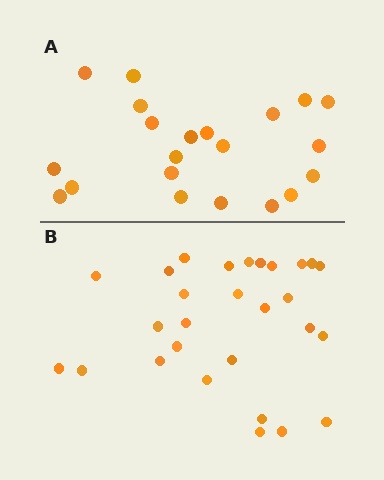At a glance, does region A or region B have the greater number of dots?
Region B (the bottom region) has more dots.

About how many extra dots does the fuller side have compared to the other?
Region B has roughly 8 or so more dots than region A.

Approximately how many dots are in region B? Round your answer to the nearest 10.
About 30 dots. (The exact count is 28, which rounds to 30.)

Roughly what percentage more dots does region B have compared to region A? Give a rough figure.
About 35% more.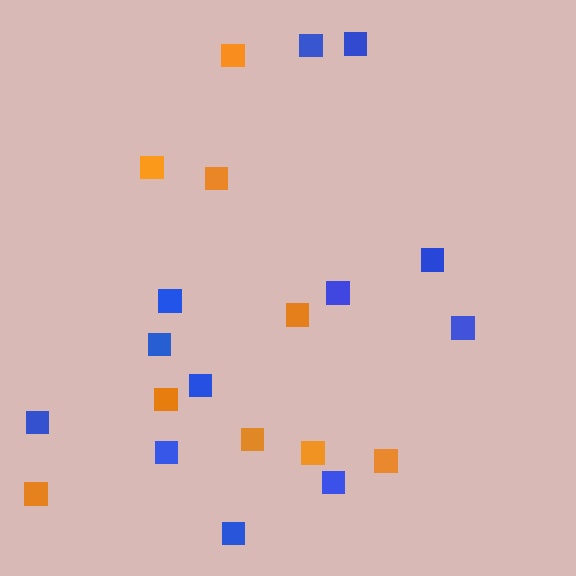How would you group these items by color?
There are 2 groups: one group of orange squares (9) and one group of blue squares (12).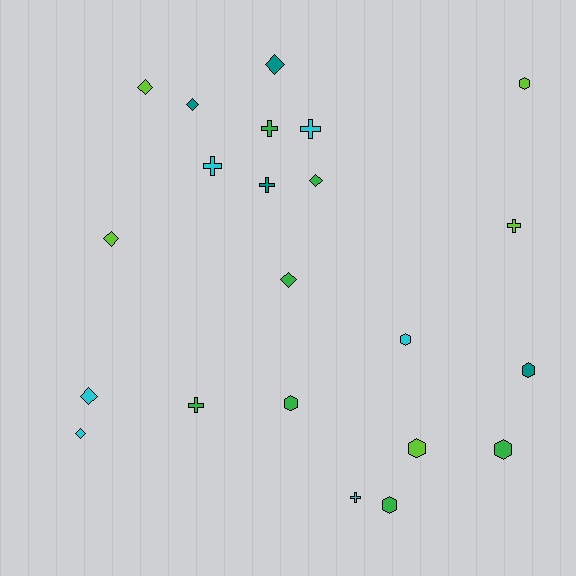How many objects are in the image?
There are 22 objects.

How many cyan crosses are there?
There are 3 cyan crosses.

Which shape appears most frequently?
Diamond, with 8 objects.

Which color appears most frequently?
Green, with 7 objects.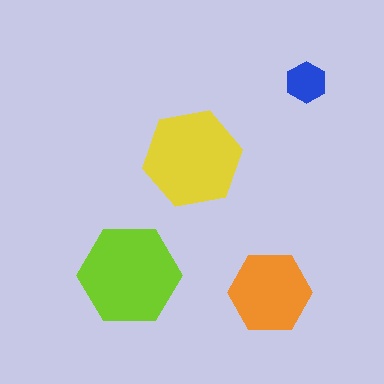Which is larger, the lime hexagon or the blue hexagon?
The lime one.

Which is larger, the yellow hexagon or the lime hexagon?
The lime one.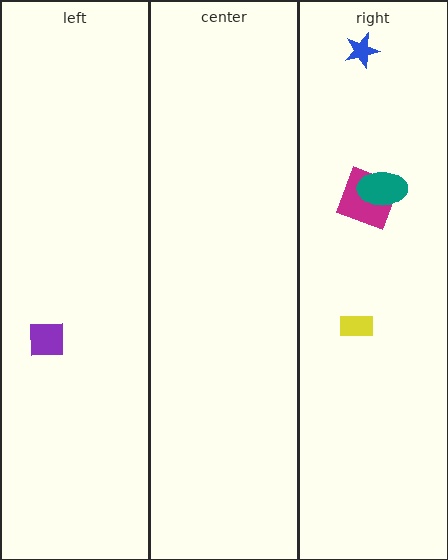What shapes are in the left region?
The purple square.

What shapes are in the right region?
The magenta square, the teal ellipse, the yellow rectangle, the blue star.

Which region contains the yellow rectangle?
The right region.